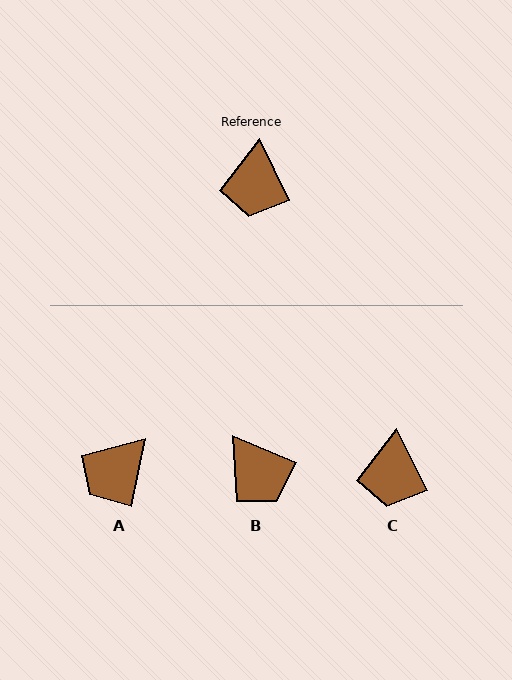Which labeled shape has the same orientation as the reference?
C.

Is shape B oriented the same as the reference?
No, it is off by about 41 degrees.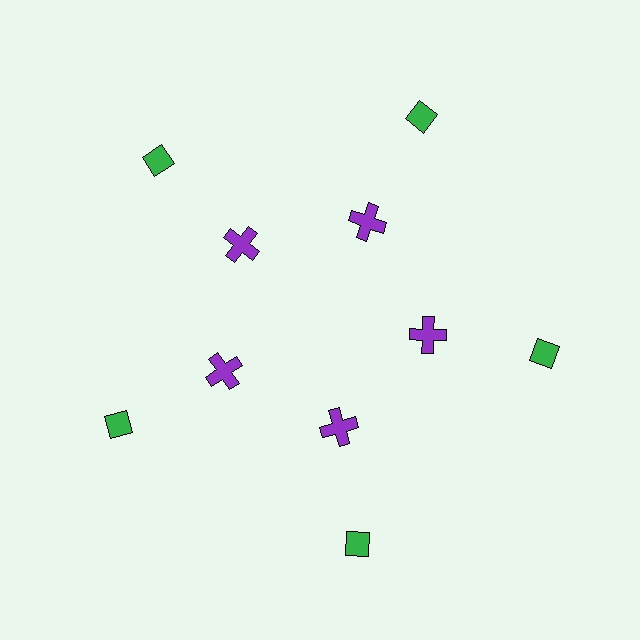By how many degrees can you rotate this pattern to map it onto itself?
The pattern maps onto itself every 72 degrees of rotation.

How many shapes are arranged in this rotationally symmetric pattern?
There are 10 shapes, arranged in 5 groups of 2.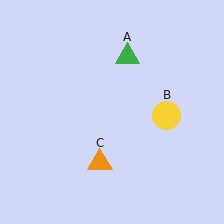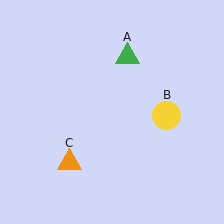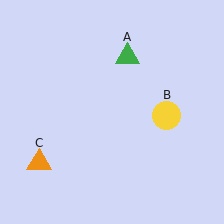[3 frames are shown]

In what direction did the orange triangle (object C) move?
The orange triangle (object C) moved left.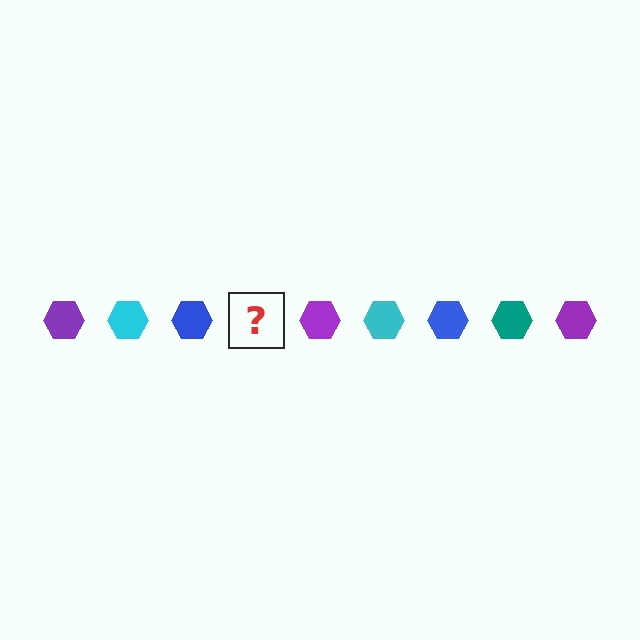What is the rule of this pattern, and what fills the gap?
The rule is that the pattern cycles through purple, cyan, blue, teal hexagons. The gap should be filled with a teal hexagon.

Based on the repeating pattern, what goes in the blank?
The blank should be a teal hexagon.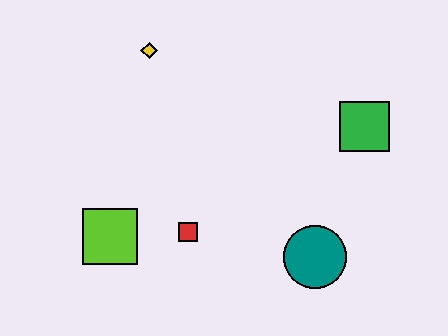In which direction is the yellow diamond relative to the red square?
The yellow diamond is above the red square.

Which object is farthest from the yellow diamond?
The teal circle is farthest from the yellow diamond.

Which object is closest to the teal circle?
The red square is closest to the teal circle.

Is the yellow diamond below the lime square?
No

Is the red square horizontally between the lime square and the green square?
Yes